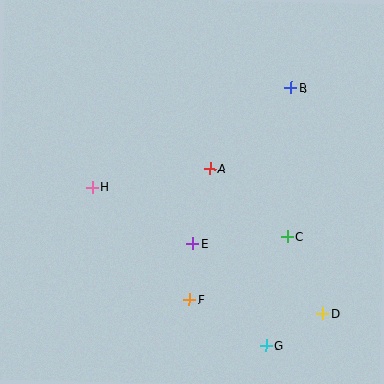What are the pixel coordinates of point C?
Point C is at (287, 237).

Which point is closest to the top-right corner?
Point B is closest to the top-right corner.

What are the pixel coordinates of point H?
Point H is at (92, 187).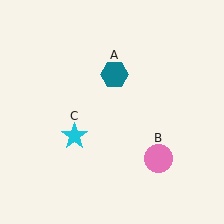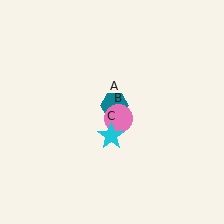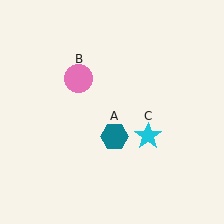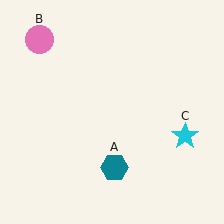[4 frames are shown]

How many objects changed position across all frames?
3 objects changed position: teal hexagon (object A), pink circle (object B), cyan star (object C).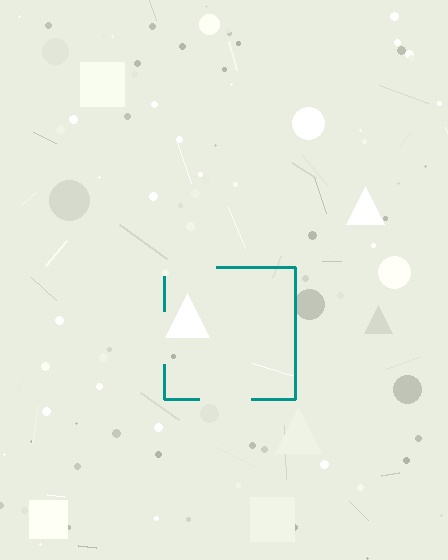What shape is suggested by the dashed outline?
The dashed outline suggests a square.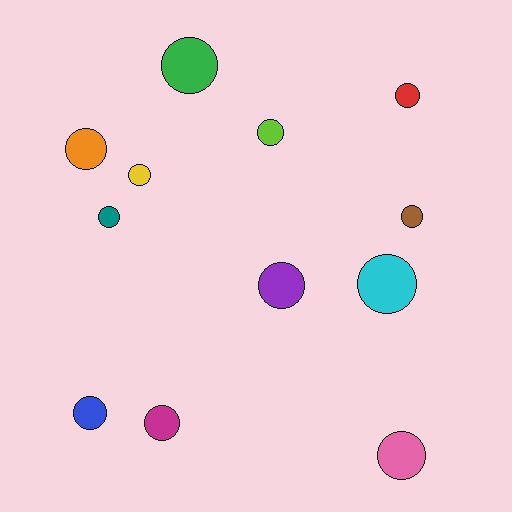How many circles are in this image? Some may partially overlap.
There are 12 circles.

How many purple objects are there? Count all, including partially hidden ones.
There is 1 purple object.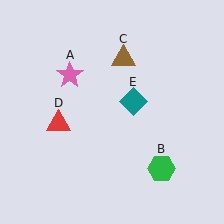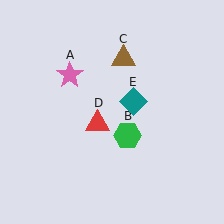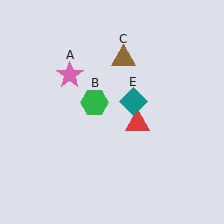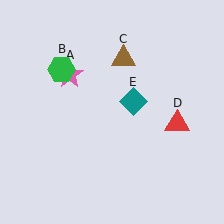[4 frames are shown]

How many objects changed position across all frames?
2 objects changed position: green hexagon (object B), red triangle (object D).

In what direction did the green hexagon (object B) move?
The green hexagon (object B) moved up and to the left.